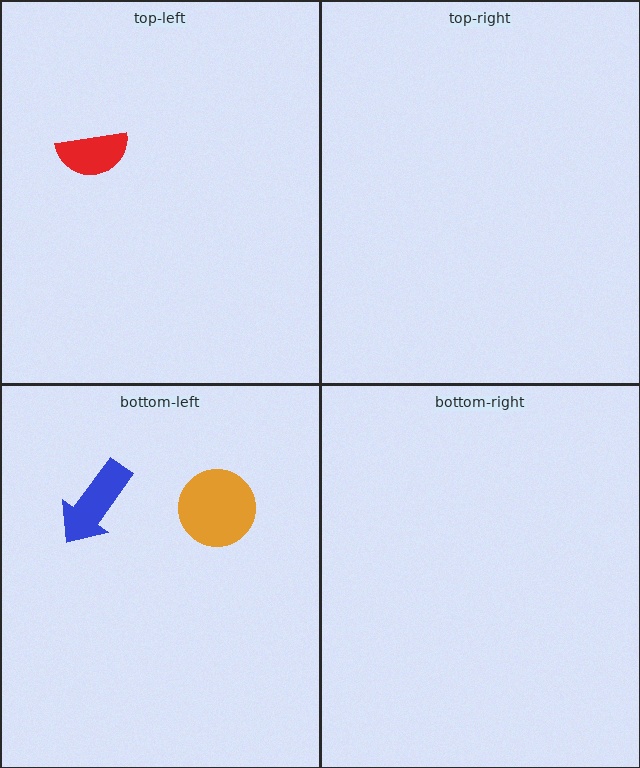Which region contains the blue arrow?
The bottom-left region.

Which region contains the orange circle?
The bottom-left region.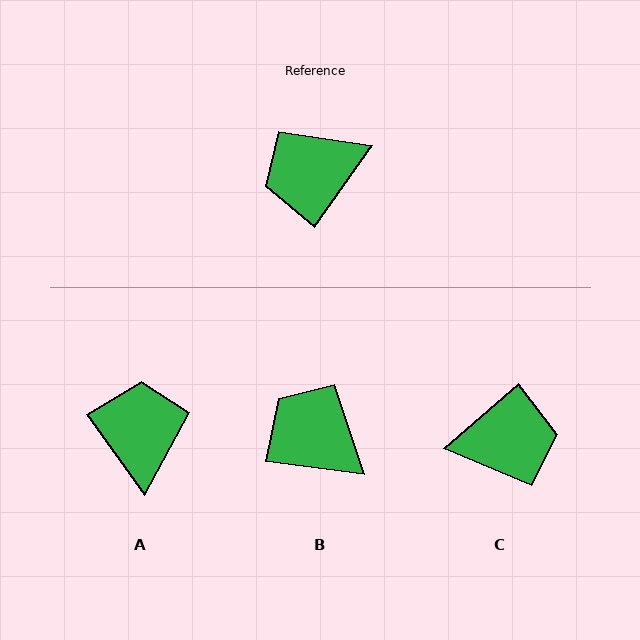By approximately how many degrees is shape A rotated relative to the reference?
Approximately 109 degrees clockwise.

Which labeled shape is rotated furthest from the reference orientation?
C, about 166 degrees away.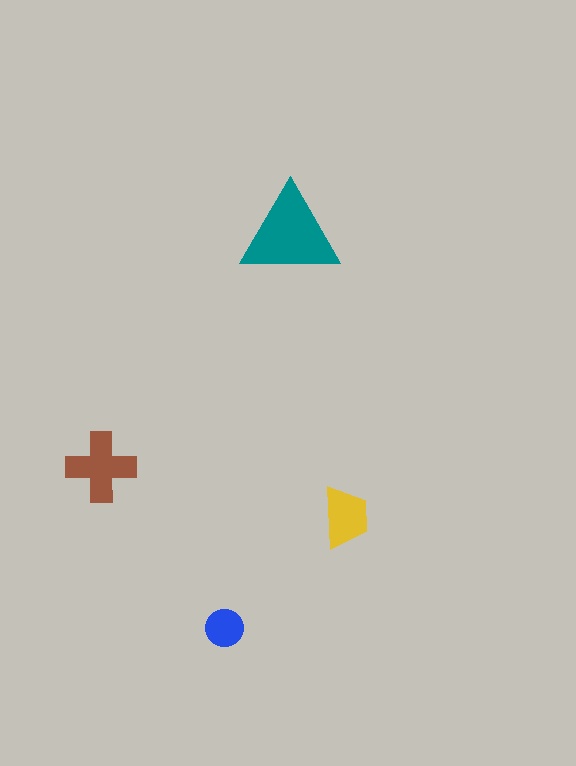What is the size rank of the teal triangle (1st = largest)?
1st.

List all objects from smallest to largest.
The blue circle, the yellow trapezoid, the brown cross, the teal triangle.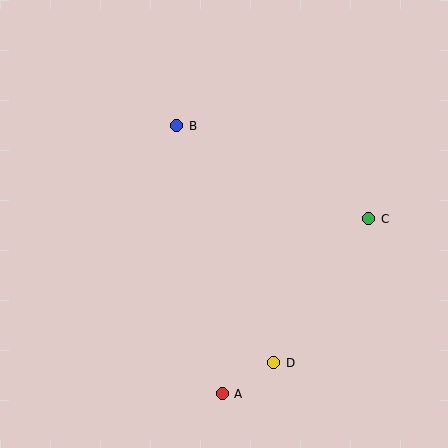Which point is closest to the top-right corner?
Point C is closest to the top-right corner.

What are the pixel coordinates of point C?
Point C is at (369, 219).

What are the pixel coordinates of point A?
Point A is at (222, 394).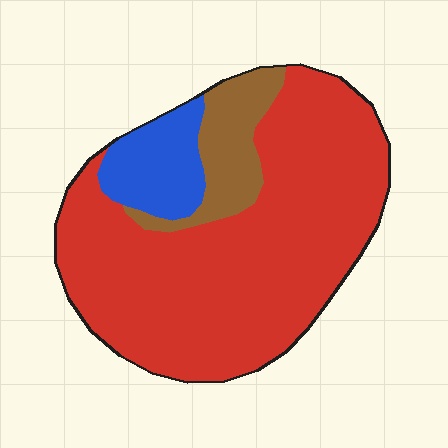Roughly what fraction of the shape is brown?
Brown takes up about one eighth (1/8) of the shape.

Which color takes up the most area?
Red, at roughly 75%.